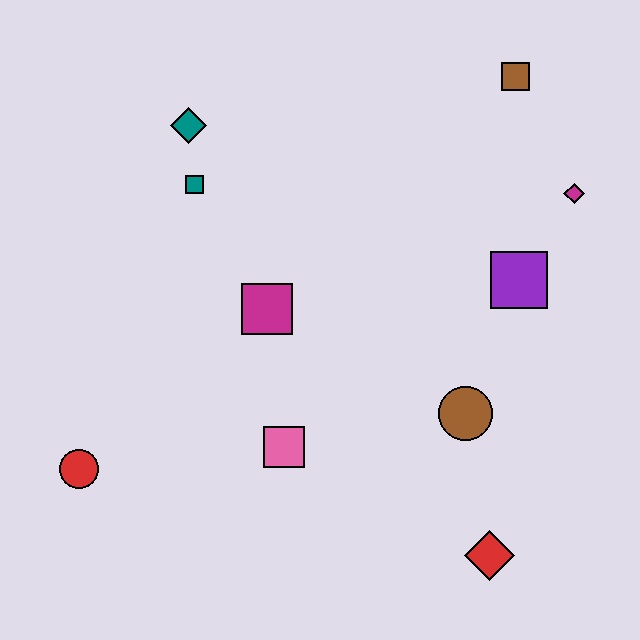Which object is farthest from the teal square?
The red diamond is farthest from the teal square.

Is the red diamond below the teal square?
Yes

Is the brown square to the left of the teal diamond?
No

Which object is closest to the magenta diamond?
The purple square is closest to the magenta diamond.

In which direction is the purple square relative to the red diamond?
The purple square is above the red diamond.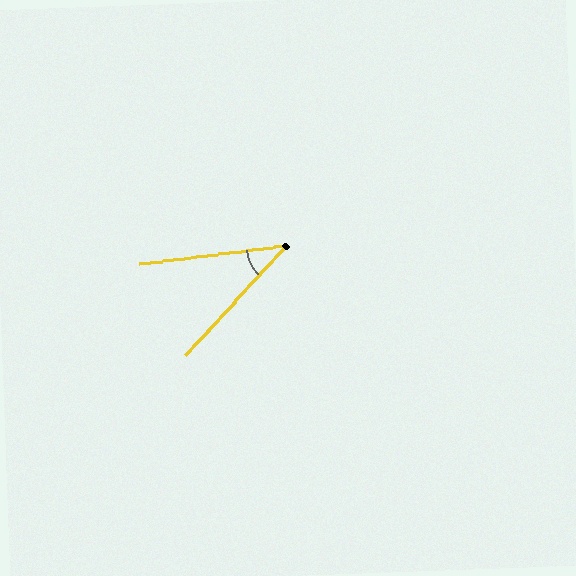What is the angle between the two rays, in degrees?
Approximately 40 degrees.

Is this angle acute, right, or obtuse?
It is acute.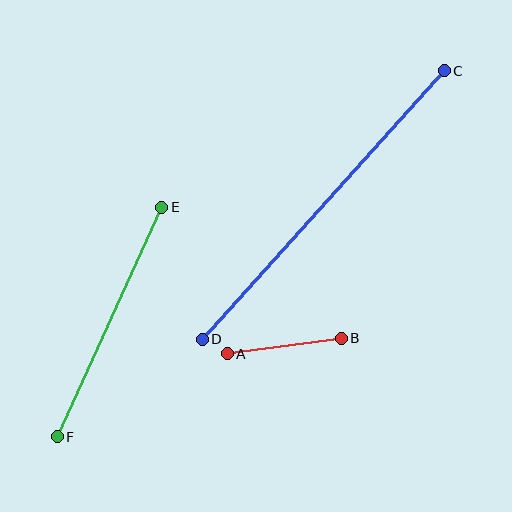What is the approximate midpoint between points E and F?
The midpoint is at approximately (110, 322) pixels.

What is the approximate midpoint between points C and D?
The midpoint is at approximately (323, 205) pixels.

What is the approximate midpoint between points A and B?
The midpoint is at approximately (284, 346) pixels.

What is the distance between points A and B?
The distance is approximately 115 pixels.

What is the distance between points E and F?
The distance is approximately 252 pixels.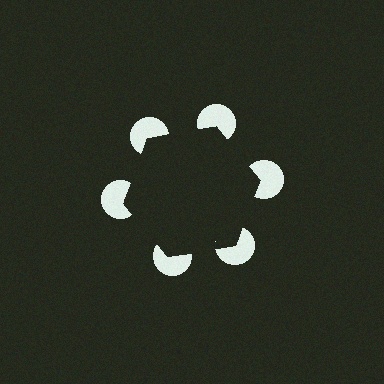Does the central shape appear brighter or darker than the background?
It typically appears slightly darker than the background, even though no actual brightness change is drawn.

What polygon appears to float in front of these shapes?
An illusory hexagon — its edges are inferred from the aligned wedge cuts in the pac-man discs, not physically drawn.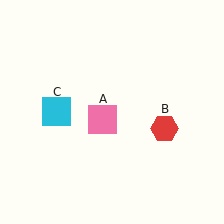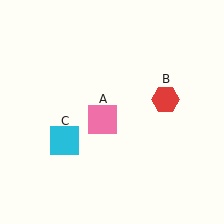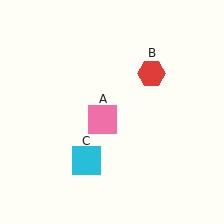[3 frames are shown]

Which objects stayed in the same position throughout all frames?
Pink square (object A) remained stationary.